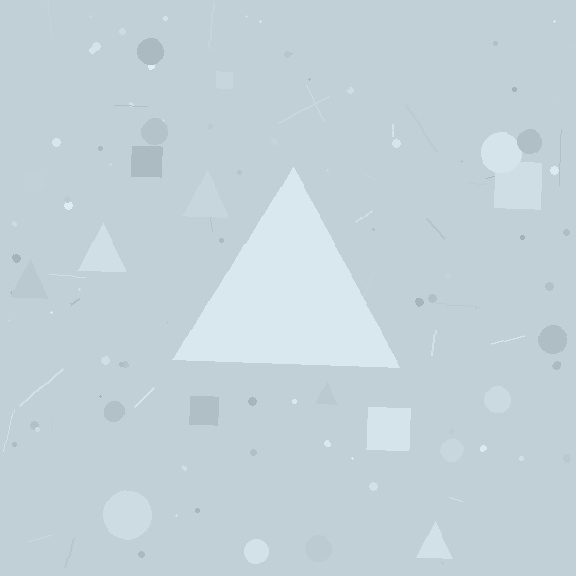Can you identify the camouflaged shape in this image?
The camouflaged shape is a triangle.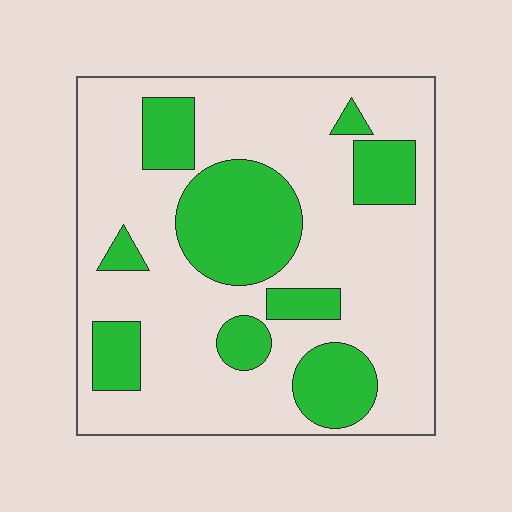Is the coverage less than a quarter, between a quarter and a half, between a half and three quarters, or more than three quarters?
Between a quarter and a half.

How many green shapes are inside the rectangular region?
9.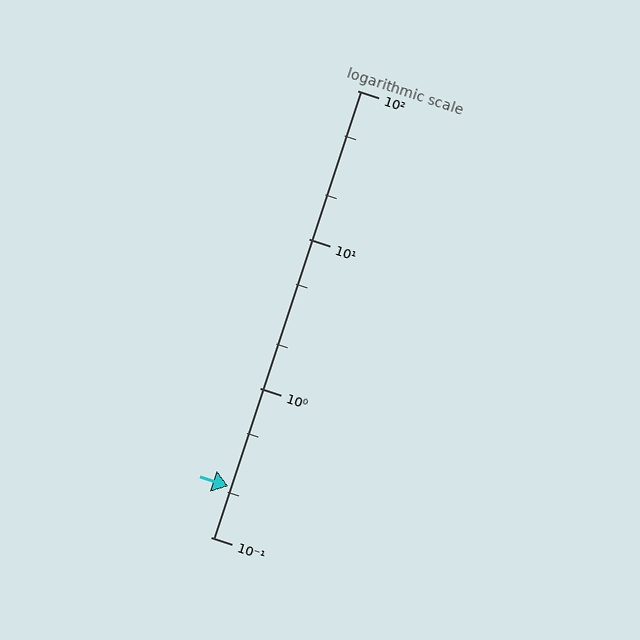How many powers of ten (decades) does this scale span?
The scale spans 3 decades, from 0.1 to 100.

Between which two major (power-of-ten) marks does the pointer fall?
The pointer is between 0.1 and 1.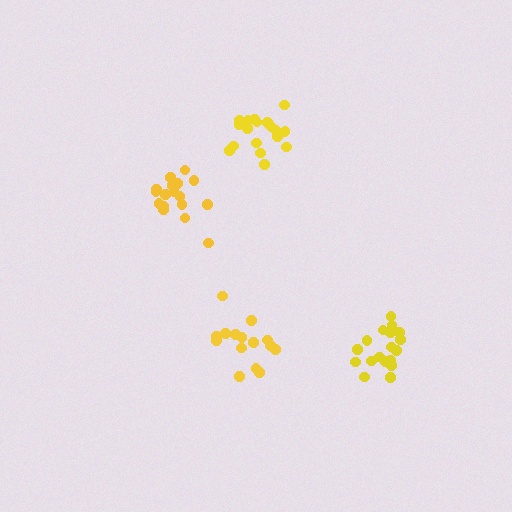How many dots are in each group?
Group 1: 19 dots, Group 2: 17 dots, Group 3: 15 dots, Group 4: 18 dots (69 total).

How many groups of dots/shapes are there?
There are 4 groups.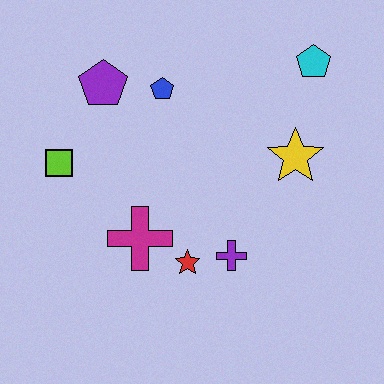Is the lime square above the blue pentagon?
No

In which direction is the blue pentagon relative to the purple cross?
The blue pentagon is above the purple cross.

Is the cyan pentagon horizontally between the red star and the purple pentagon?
No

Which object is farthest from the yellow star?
The lime square is farthest from the yellow star.